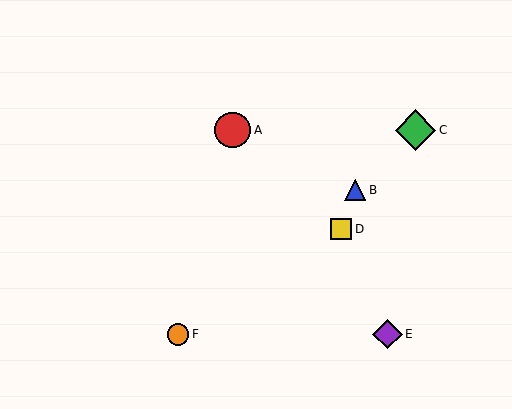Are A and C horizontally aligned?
Yes, both are at y≈130.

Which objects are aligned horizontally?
Objects A, C are aligned horizontally.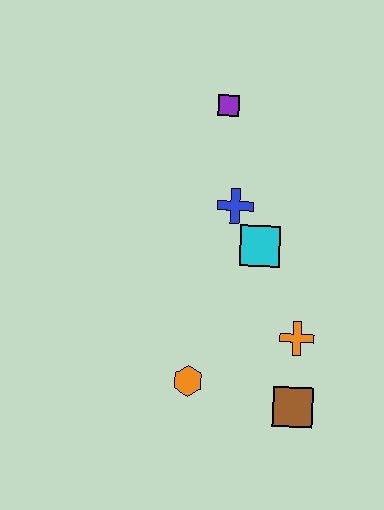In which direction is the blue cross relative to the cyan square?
The blue cross is above the cyan square.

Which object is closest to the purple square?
The blue cross is closest to the purple square.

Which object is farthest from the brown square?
The purple square is farthest from the brown square.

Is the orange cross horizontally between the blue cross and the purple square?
No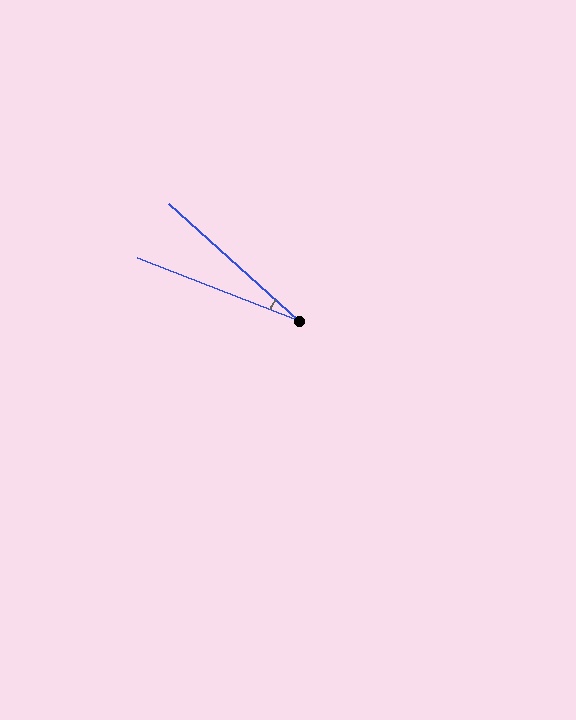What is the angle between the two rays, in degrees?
Approximately 21 degrees.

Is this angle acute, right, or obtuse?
It is acute.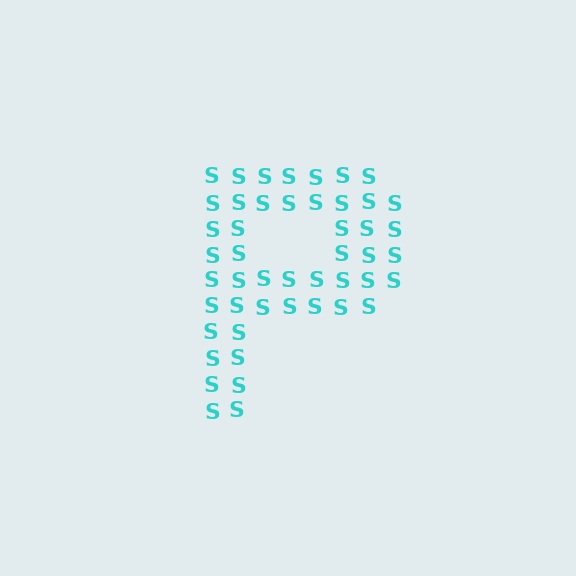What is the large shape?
The large shape is the letter P.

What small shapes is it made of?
It is made of small letter S's.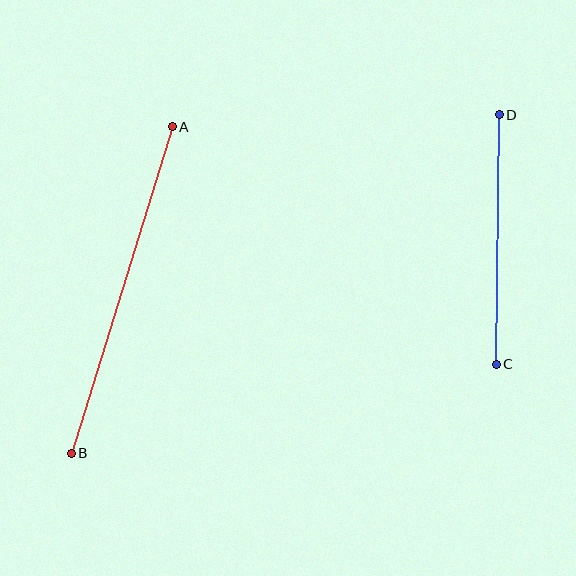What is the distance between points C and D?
The distance is approximately 249 pixels.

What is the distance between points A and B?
The distance is approximately 342 pixels.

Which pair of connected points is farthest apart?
Points A and B are farthest apart.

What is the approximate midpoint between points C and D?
The midpoint is at approximately (498, 240) pixels.